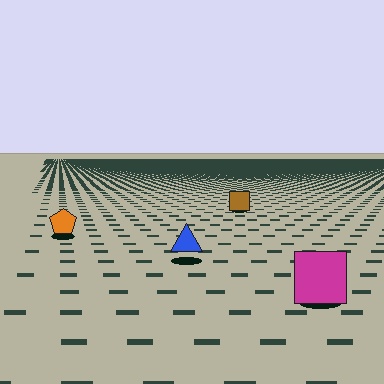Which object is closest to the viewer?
The magenta square is closest. The texture marks near it are larger and more spread out.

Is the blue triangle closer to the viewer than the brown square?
Yes. The blue triangle is closer — you can tell from the texture gradient: the ground texture is coarser near it.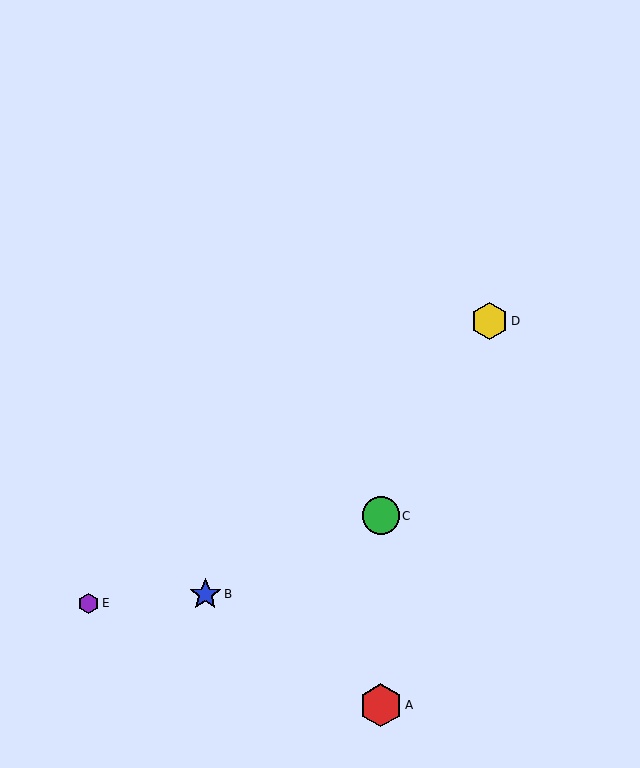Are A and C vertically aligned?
Yes, both are at x≈381.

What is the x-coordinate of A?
Object A is at x≈381.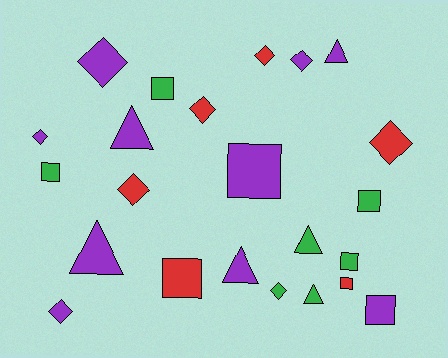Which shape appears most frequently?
Diamond, with 9 objects.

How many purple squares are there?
There are 2 purple squares.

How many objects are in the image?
There are 23 objects.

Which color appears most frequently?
Purple, with 10 objects.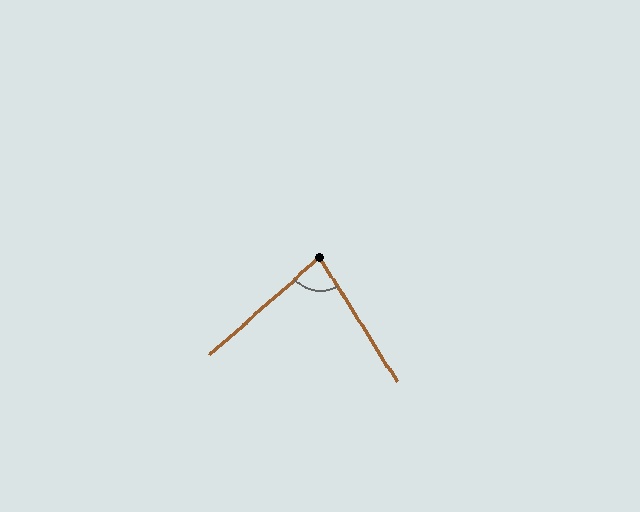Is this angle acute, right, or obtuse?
It is acute.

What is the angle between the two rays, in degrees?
Approximately 80 degrees.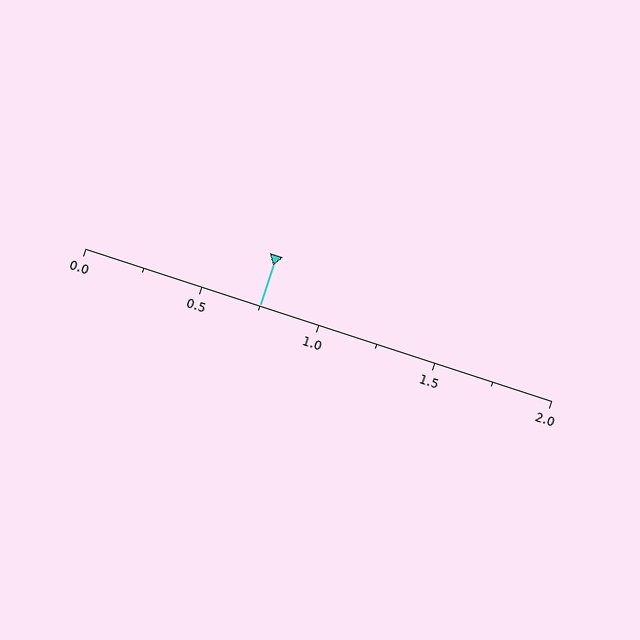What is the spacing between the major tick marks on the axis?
The major ticks are spaced 0.5 apart.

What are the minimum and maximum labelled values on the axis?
The axis runs from 0.0 to 2.0.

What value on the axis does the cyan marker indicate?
The marker indicates approximately 0.75.